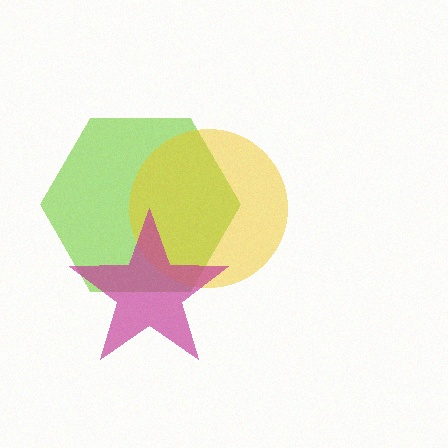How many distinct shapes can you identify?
There are 3 distinct shapes: a lime hexagon, a yellow circle, a magenta star.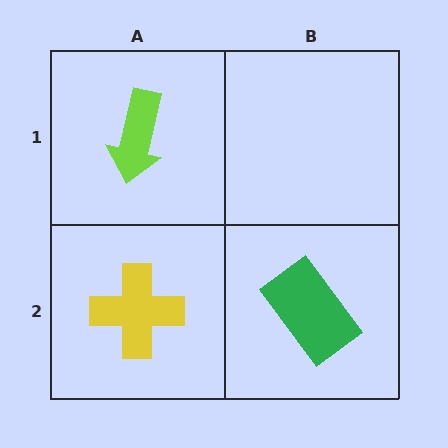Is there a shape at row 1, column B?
No, that cell is empty.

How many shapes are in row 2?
2 shapes.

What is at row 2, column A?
A yellow cross.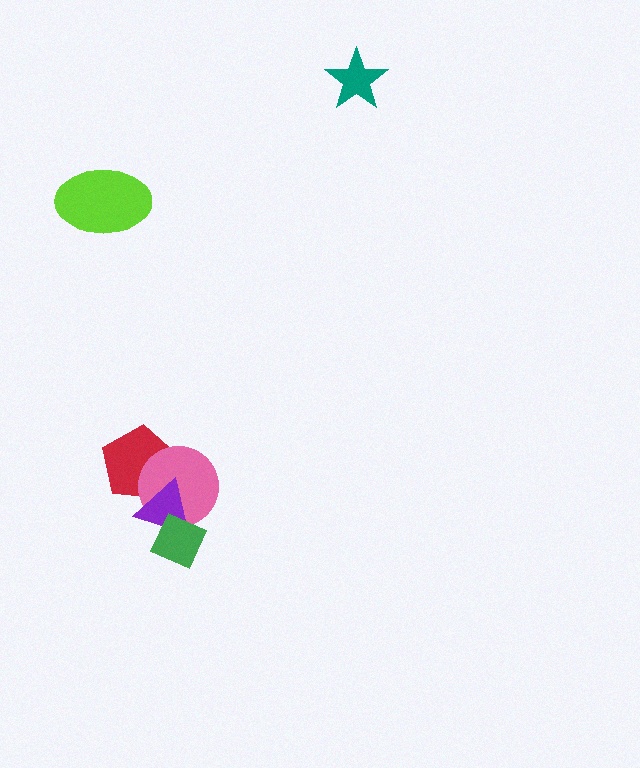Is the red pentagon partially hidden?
Yes, it is partially covered by another shape.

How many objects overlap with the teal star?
0 objects overlap with the teal star.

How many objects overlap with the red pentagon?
2 objects overlap with the red pentagon.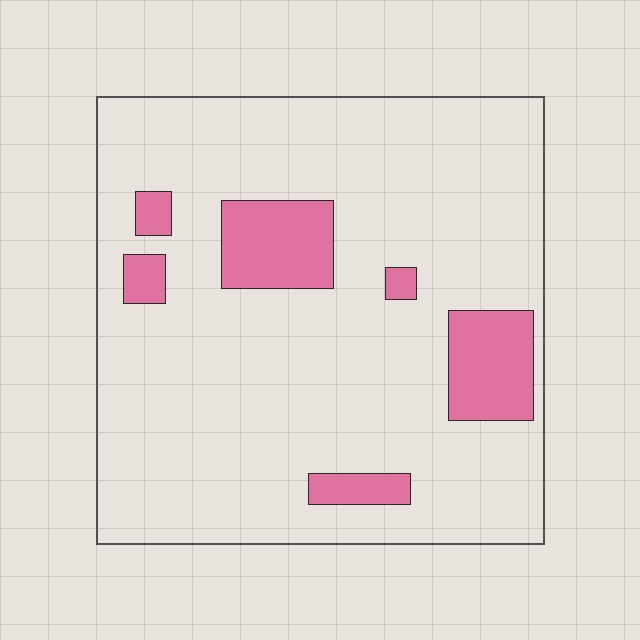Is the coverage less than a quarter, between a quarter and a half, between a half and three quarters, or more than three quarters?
Less than a quarter.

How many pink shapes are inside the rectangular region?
6.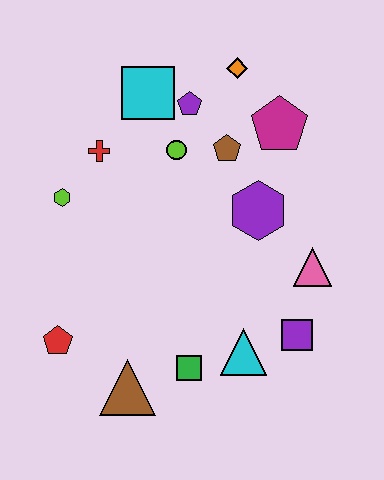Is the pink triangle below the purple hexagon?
Yes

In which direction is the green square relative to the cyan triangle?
The green square is to the left of the cyan triangle.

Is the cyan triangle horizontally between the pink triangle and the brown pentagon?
Yes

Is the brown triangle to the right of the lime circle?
No